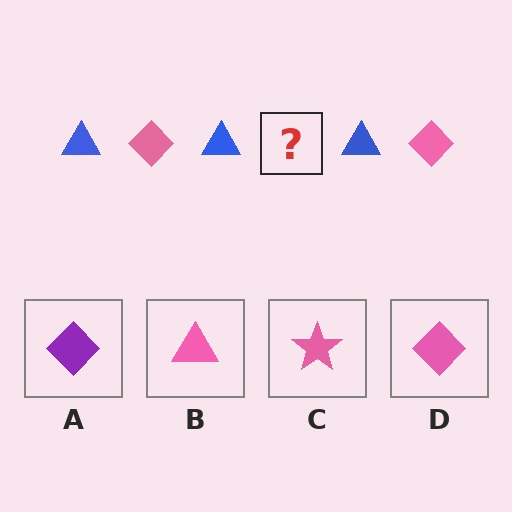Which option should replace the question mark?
Option D.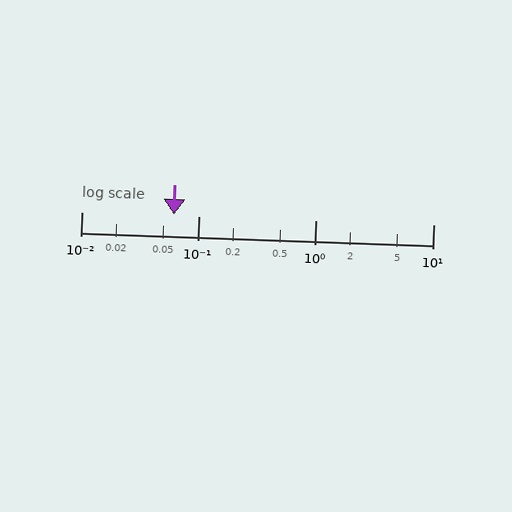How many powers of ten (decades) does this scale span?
The scale spans 3 decades, from 0.01 to 10.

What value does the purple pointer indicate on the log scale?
The pointer indicates approximately 0.061.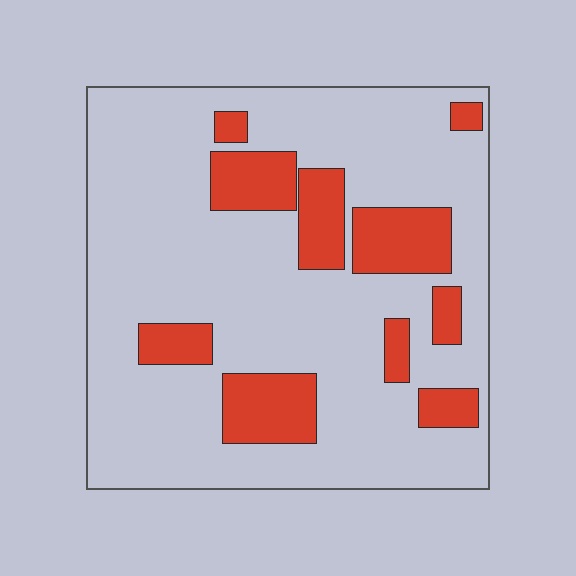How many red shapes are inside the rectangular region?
10.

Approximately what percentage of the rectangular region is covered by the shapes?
Approximately 20%.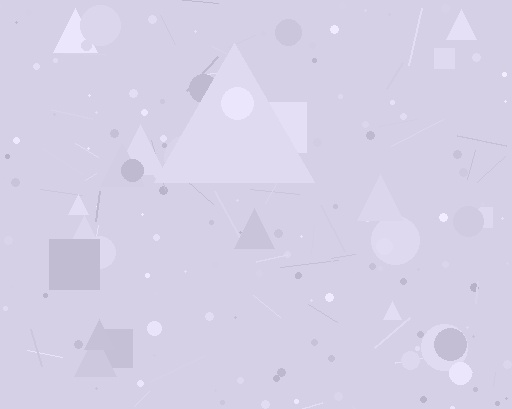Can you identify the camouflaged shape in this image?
The camouflaged shape is a triangle.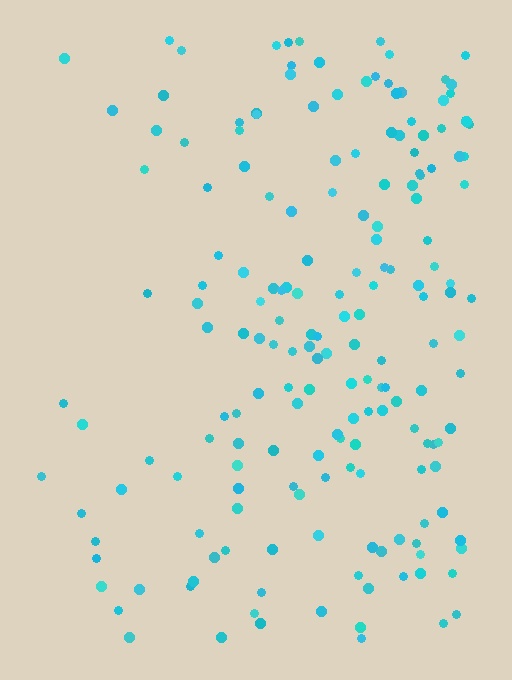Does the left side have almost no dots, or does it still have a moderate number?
Still a moderate number, just noticeably fewer than the right.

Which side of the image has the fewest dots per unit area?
The left.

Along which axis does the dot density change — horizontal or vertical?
Horizontal.